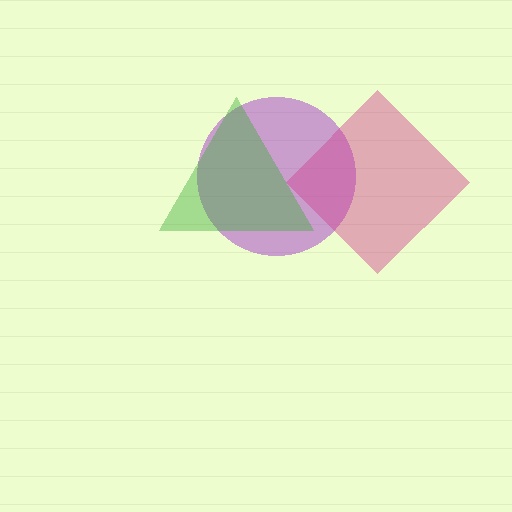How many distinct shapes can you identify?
There are 3 distinct shapes: a purple circle, a green triangle, a magenta diamond.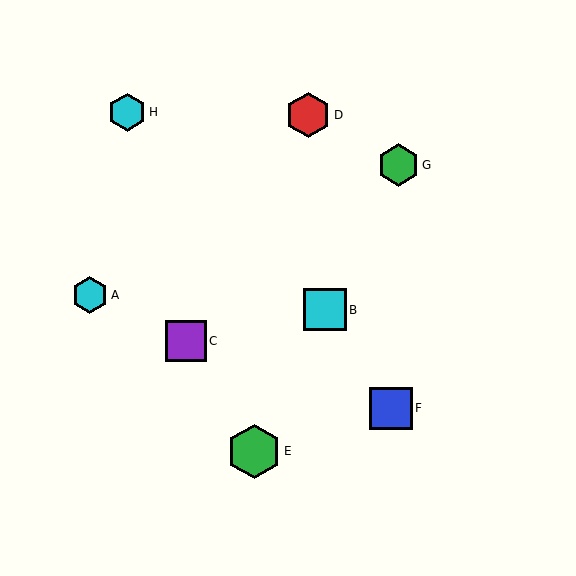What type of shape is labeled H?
Shape H is a cyan hexagon.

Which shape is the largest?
The green hexagon (labeled E) is the largest.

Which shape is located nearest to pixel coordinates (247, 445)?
The green hexagon (labeled E) at (254, 451) is nearest to that location.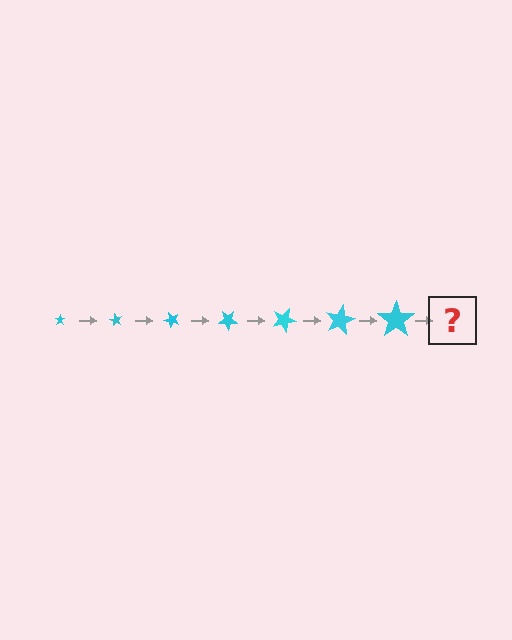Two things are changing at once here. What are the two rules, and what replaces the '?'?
The two rules are that the star grows larger each step and it rotates 60 degrees each step. The '?' should be a star, larger than the previous one and rotated 420 degrees from the start.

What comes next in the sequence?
The next element should be a star, larger than the previous one and rotated 420 degrees from the start.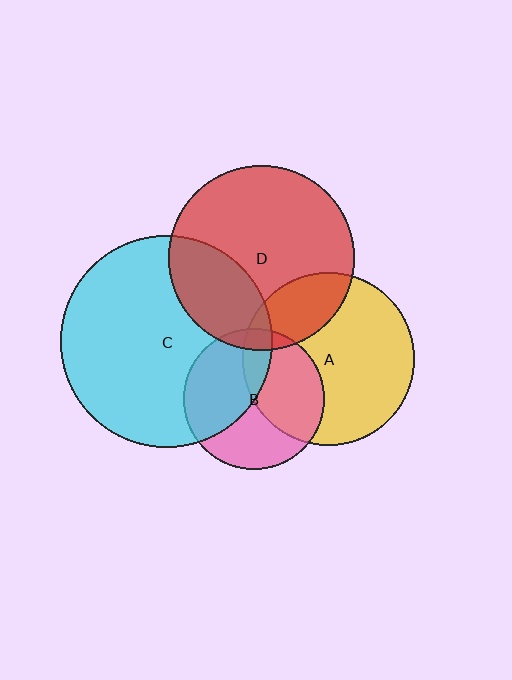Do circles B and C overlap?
Yes.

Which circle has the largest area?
Circle C (cyan).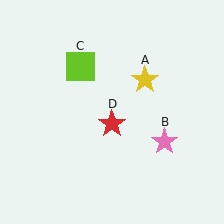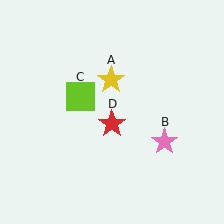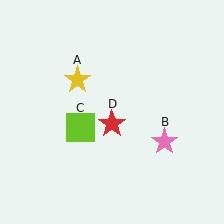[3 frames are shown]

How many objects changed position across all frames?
2 objects changed position: yellow star (object A), lime square (object C).